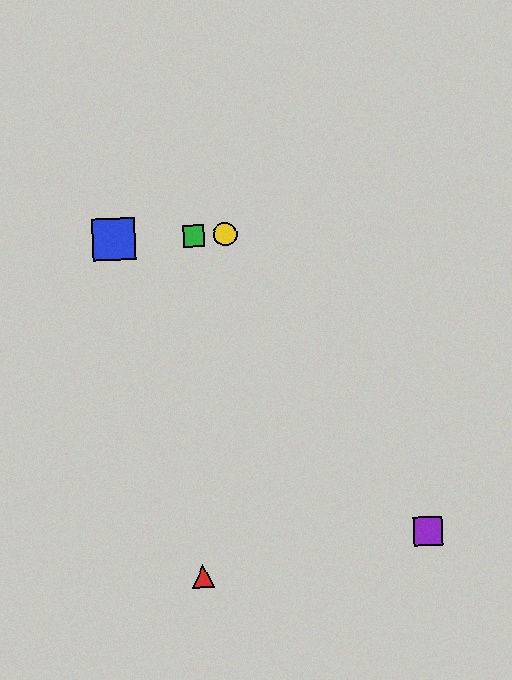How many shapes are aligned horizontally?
3 shapes (the blue square, the green square, the yellow circle) are aligned horizontally.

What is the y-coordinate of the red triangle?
The red triangle is at y≈576.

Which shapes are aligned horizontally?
The blue square, the green square, the yellow circle are aligned horizontally.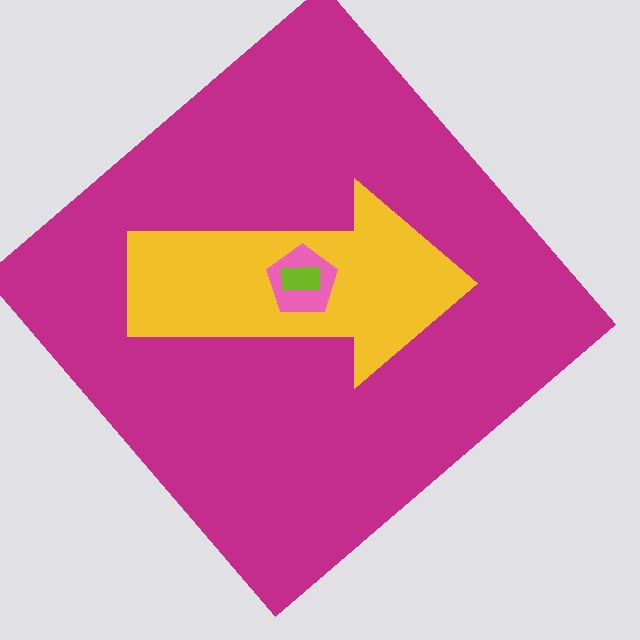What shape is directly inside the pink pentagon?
The lime rectangle.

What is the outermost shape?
The magenta diamond.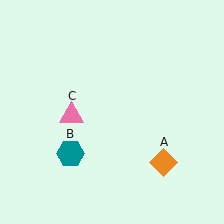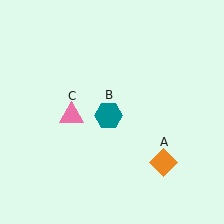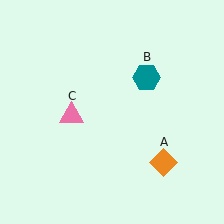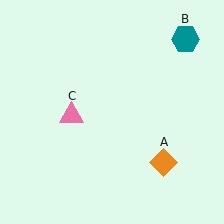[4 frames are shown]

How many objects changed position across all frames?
1 object changed position: teal hexagon (object B).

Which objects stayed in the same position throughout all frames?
Orange diamond (object A) and pink triangle (object C) remained stationary.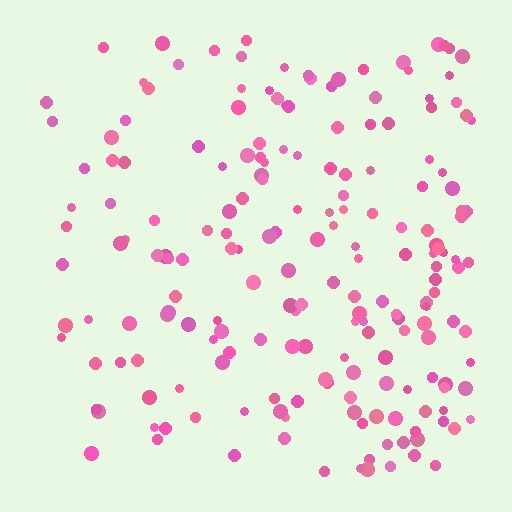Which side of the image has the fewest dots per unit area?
The left.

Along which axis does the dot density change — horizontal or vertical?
Horizontal.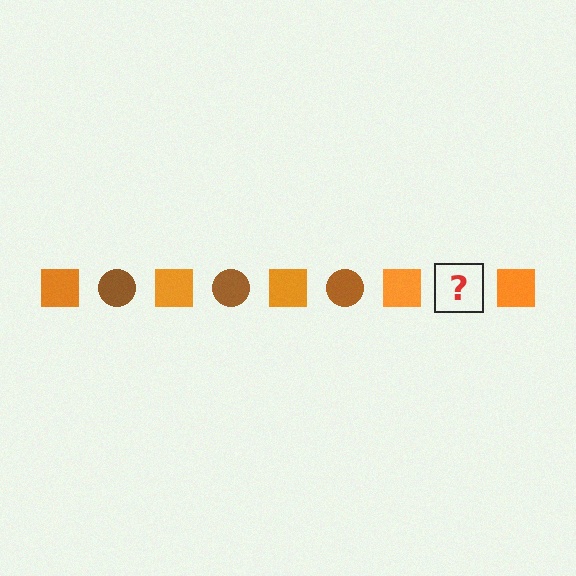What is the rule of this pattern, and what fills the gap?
The rule is that the pattern alternates between orange square and brown circle. The gap should be filled with a brown circle.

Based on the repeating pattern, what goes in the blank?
The blank should be a brown circle.